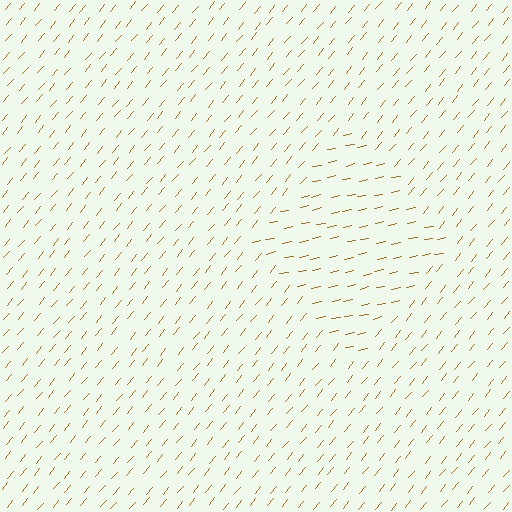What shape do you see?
I see a diamond.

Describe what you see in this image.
The image is filled with small brown line segments. A diamond region in the image has lines oriented differently from the surrounding lines, creating a visible texture boundary.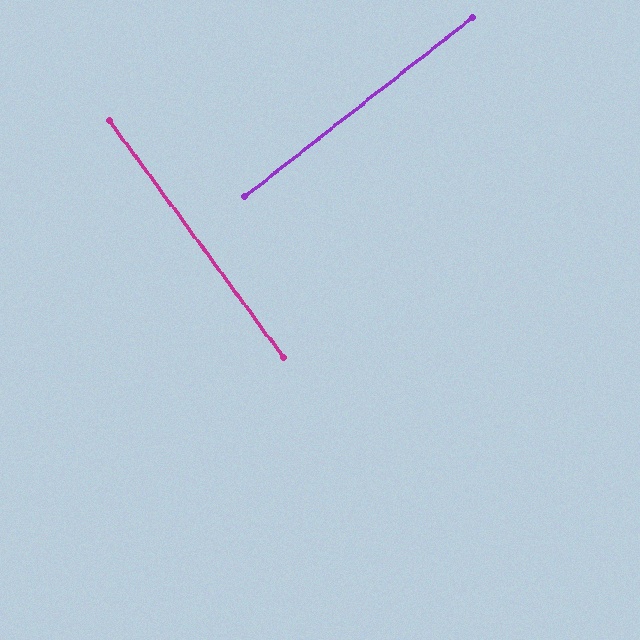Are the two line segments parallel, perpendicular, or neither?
Perpendicular — they meet at approximately 88°.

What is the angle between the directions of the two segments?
Approximately 88 degrees.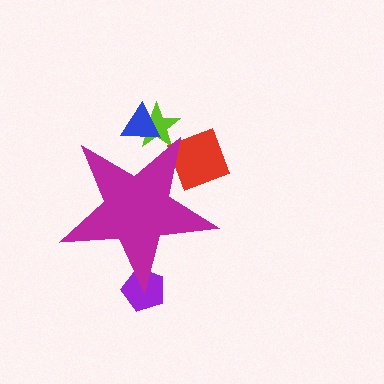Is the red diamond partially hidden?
Yes, the red diamond is partially hidden behind the magenta star.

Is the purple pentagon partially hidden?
Yes, the purple pentagon is partially hidden behind the magenta star.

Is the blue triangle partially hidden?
Yes, the blue triangle is partially hidden behind the magenta star.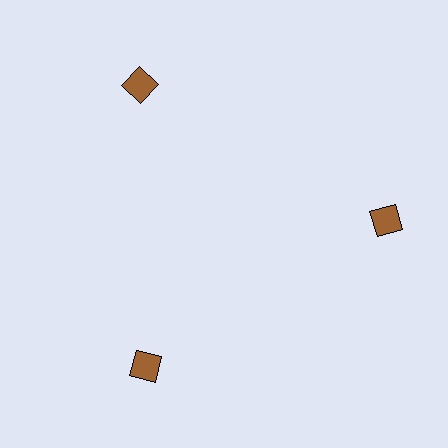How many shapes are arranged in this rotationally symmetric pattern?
There are 3 shapes, arranged in 3 groups of 1.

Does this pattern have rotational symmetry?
Yes, this pattern has 3-fold rotational symmetry. It looks the same after rotating 120 degrees around the center.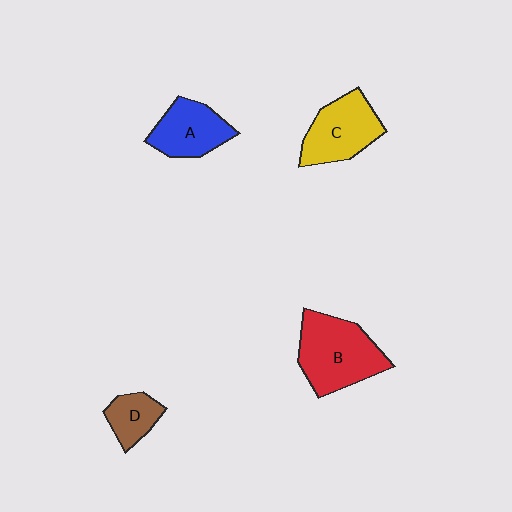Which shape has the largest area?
Shape B (red).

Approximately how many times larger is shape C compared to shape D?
Approximately 1.8 times.